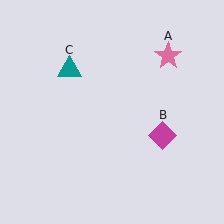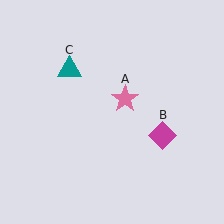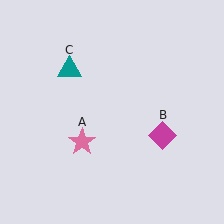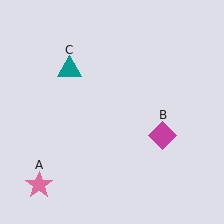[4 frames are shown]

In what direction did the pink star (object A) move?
The pink star (object A) moved down and to the left.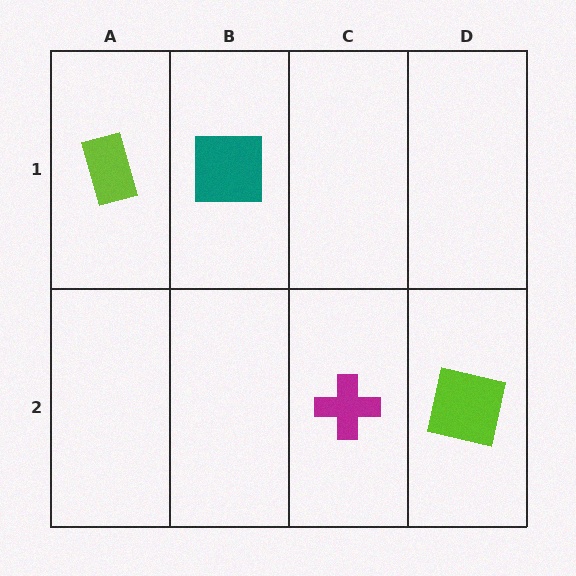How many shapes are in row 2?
2 shapes.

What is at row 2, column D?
A lime square.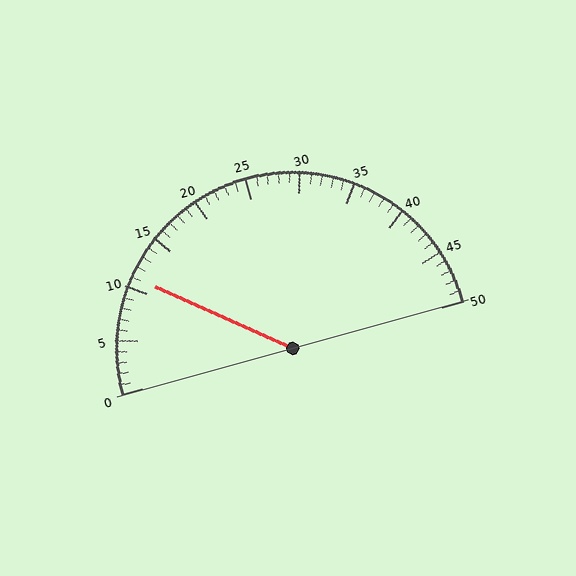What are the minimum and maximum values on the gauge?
The gauge ranges from 0 to 50.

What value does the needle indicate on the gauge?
The needle indicates approximately 11.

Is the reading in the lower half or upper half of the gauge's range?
The reading is in the lower half of the range (0 to 50).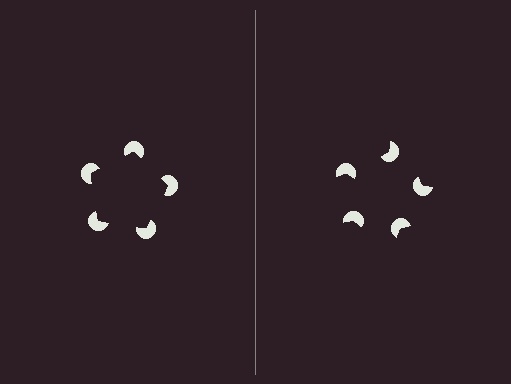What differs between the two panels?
The pac-man discs are positioned identically on both sides; only the wedge orientations differ. On the left they align to a pentagon; on the right they are misaligned.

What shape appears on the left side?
An illusory pentagon.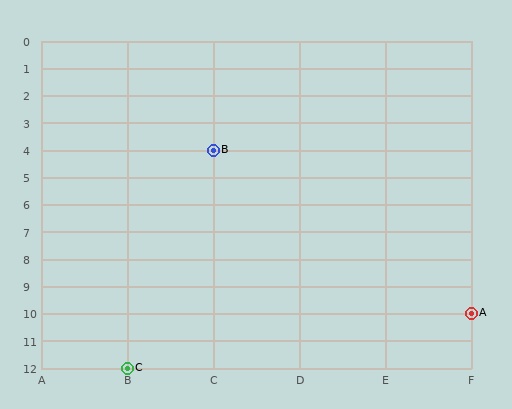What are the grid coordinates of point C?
Point C is at grid coordinates (B, 12).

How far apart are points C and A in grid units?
Points C and A are 4 columns and 2 rows apart (about 4.5 grid units diagonally).